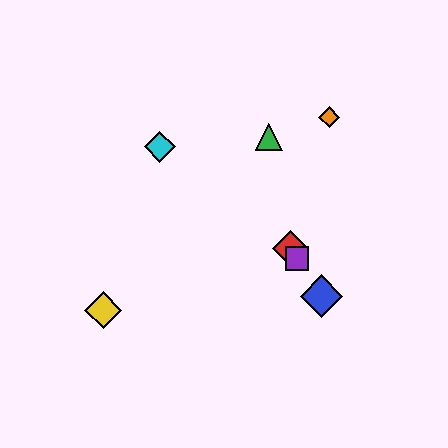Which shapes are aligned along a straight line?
The red diamond, the blue diamond, the purple square are aligned along a straight line.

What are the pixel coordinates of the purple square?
The purple square is at (297, 258).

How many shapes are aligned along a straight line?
3 shapes (the red diamond, the blue diamond, the purple square) are aligned along a straight line.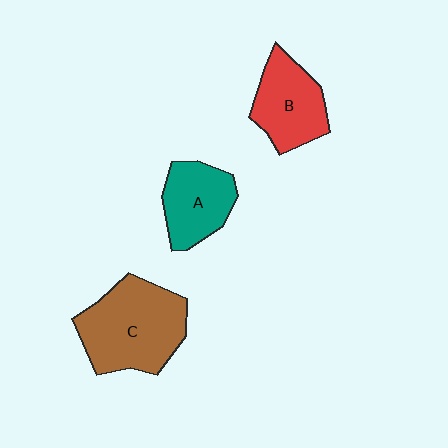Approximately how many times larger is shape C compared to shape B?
Approximately 1.5 times.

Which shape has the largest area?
Shape C (brown).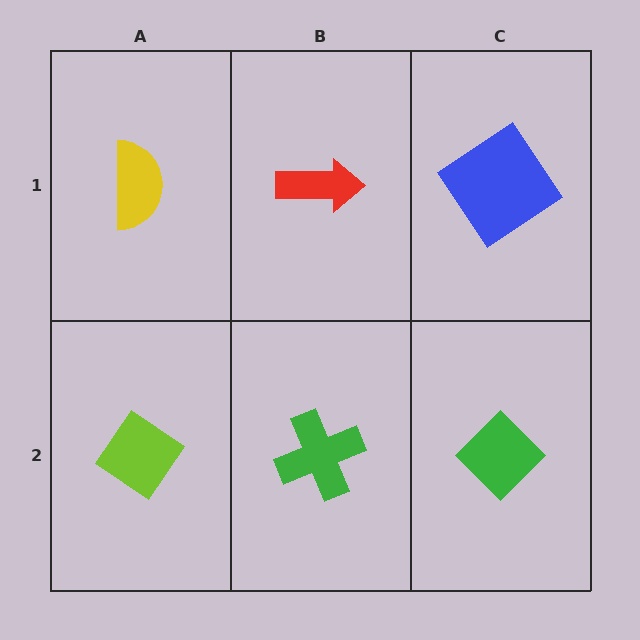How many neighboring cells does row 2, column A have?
2.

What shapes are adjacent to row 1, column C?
A green diamond (row 2, column C), a red arrow (row 1, column B).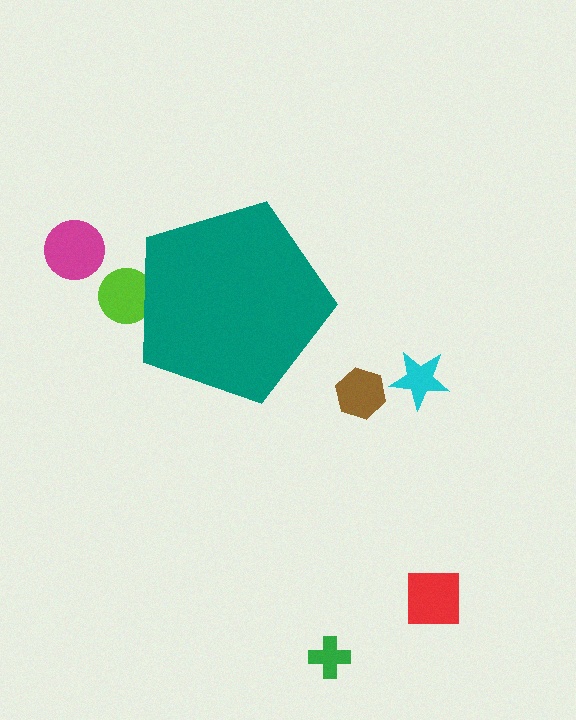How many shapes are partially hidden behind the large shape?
1 shape is partially hidden.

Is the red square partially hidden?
No, the red square is fully visible.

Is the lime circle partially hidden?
Yes, the lime circle is partially hidden behind the teal pentagon.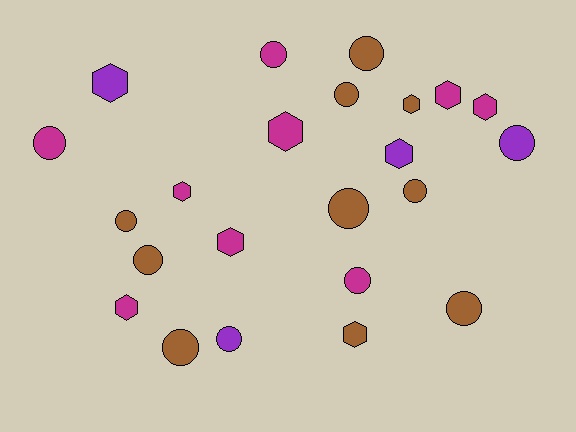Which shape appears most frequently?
Circle, with 13 objects.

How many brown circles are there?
There are 8 brown circles.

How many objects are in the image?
There are 23 objects.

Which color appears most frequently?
Brown, with 10 objects.